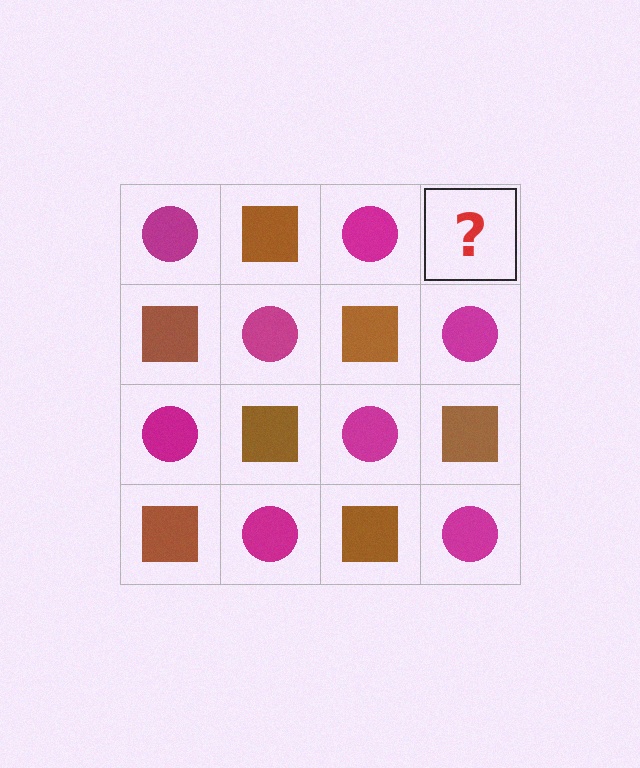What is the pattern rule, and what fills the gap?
The rule is that it alternates magenta circle and brown square in a checkerboard pattern. The gap should be filled with a brown square.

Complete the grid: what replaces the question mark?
The question mark should be replaced with a brown square.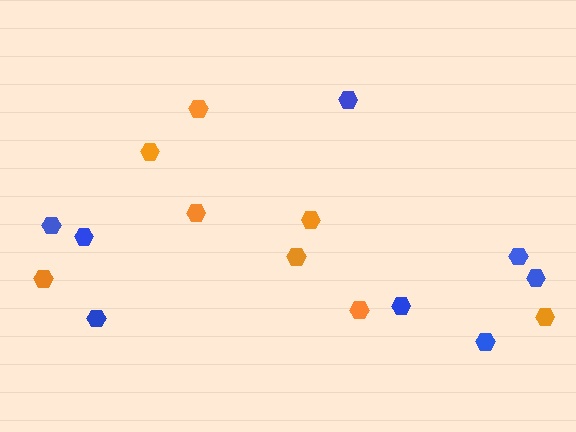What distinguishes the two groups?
There are 2 groups: one group of orange hexagons (8) and one group of blue hexagons (8).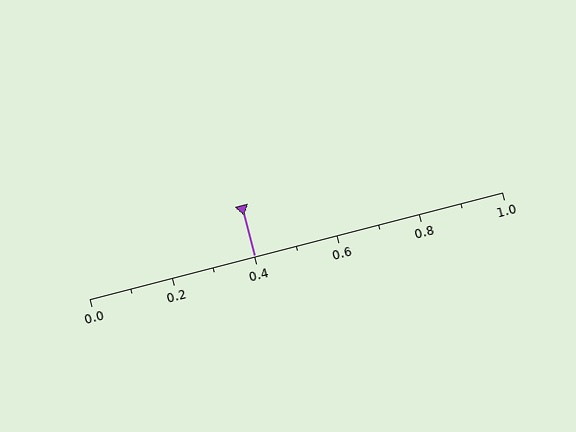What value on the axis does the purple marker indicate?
The marker indicates approximately 0.4.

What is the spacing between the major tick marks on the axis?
The major ticks are spaced 0.2 apart.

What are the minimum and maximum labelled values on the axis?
The axis runs from 0.0 to 1.0.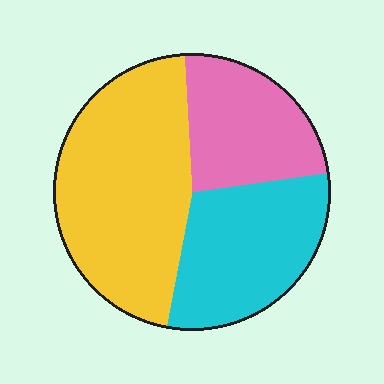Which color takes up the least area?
Pink, at roughly 25%.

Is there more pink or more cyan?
Cyan.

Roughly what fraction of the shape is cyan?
Cyan takes up about one third (1/3) of the shape.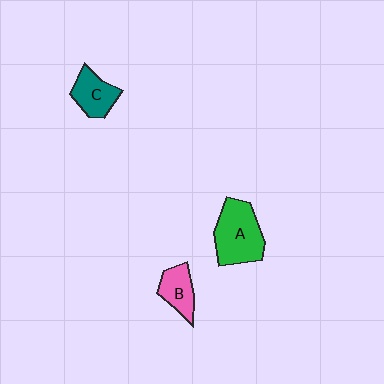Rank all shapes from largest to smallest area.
From largest to smallest: A (green), C (teal), B (pink).